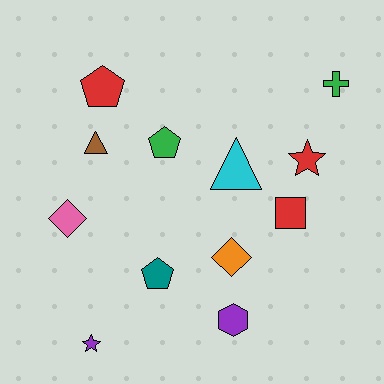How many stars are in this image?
There are 2 stars.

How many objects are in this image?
There are 12 objects.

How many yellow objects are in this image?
There are no yellow objects.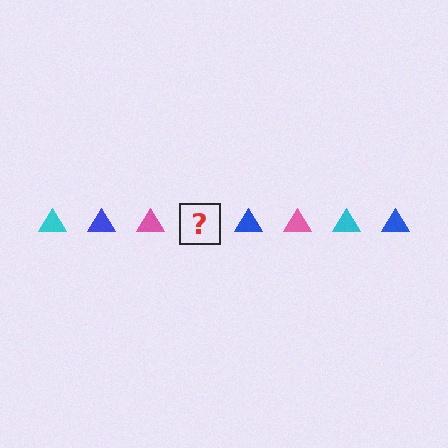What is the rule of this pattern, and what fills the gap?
The rule is that the pattern cycles through cyan, blue, pink triangles. The gap should be filled with a cyan triangle.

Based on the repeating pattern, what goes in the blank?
The blank should be a cyan triangle.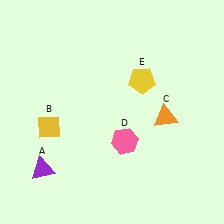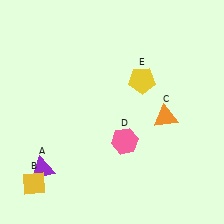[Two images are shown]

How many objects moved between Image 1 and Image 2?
1 object moved between the two images.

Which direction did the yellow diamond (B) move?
The yellow diamond (B) moved down.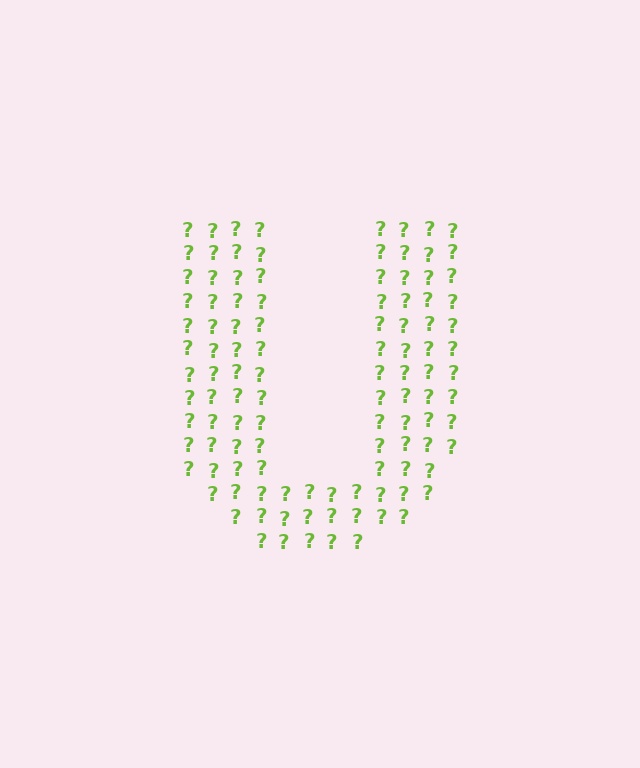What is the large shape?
The large shape is the letter U.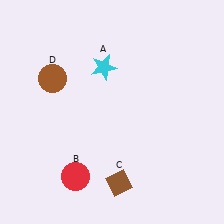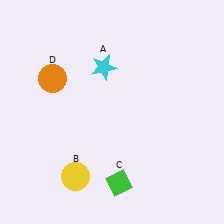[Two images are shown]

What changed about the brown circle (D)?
In Image 1, D is brown. In Image 2, it changed to orange.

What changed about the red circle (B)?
In Image 1, B is red. In Image 2, it changed to yellow.